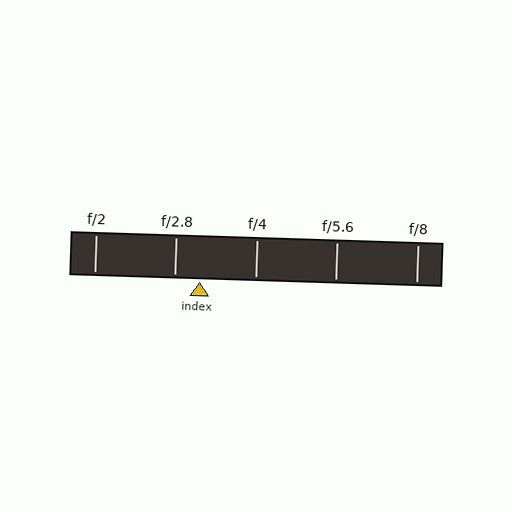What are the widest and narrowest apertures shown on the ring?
The widest aperture shown is f/2 and the narrowest is f/8.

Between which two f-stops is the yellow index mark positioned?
The index mark is between f/2.8 and f/4.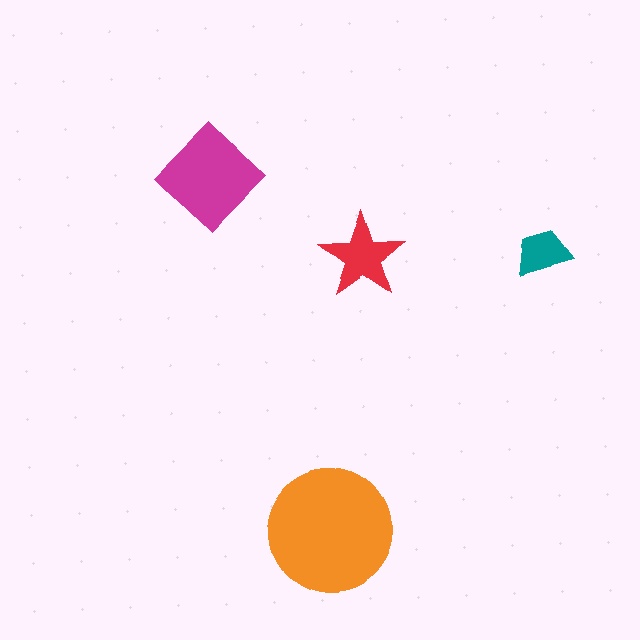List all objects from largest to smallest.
The orange circle, the magenta diamond, the red star, the teal trapezoid.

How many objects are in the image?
There are 4 objects in the image.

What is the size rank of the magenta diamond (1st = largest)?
2nd.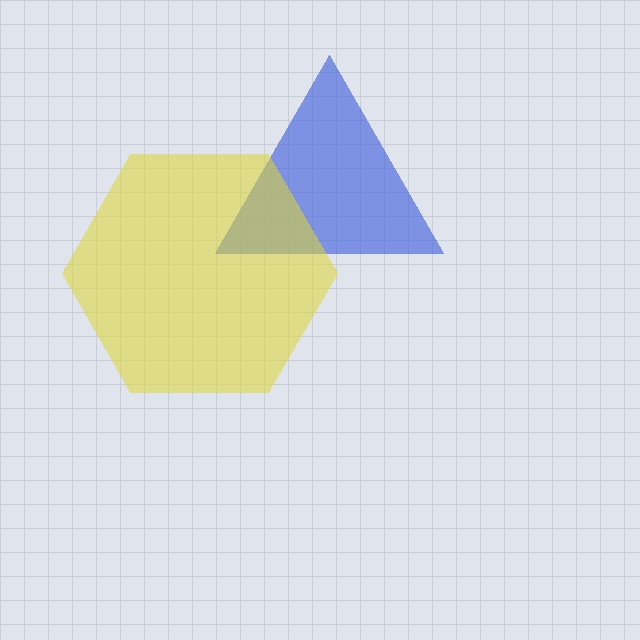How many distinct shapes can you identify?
There are 2 distinct shapes: a blue triangle, a yellow hexagon.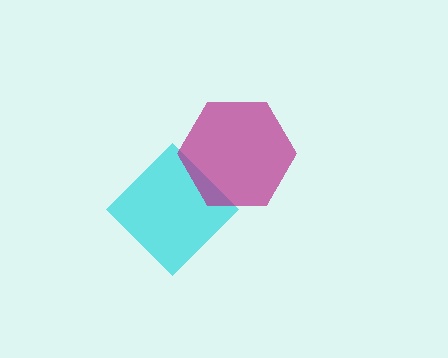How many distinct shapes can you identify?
There are 2 distinct shapes: a cyan diamond, a magenta hexagon.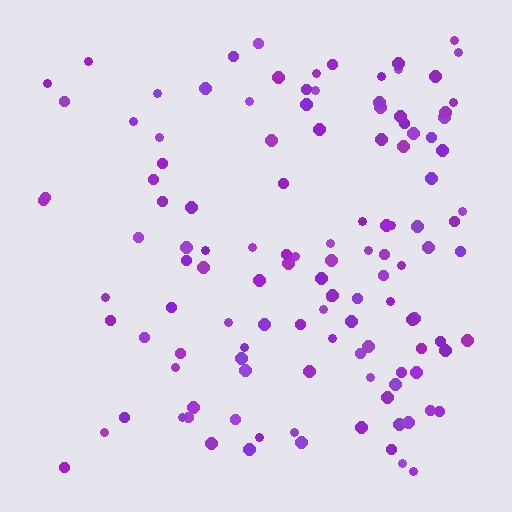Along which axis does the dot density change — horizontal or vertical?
Horizontal.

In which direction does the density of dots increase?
From left to right, with the right side densest.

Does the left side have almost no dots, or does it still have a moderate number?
Still a moderate number, just noticeably fewer than the right.